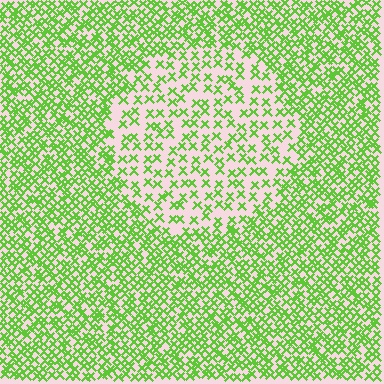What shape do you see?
I see a circle.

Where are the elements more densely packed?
The elements are more densely packed outside the circle boundary.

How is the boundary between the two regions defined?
The boundary is defined by a change in element density (approximately 2.1x ratio). All elements are the same color, size, and shape.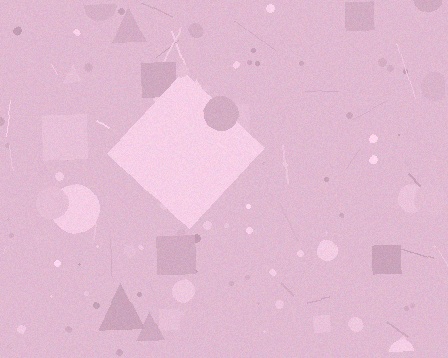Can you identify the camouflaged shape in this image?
The camouflaged shape is a diamond.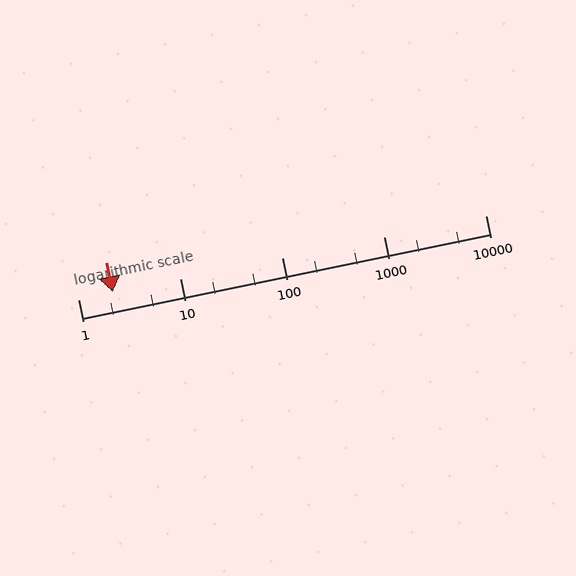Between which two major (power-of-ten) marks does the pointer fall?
The pointer is between 1 and 10.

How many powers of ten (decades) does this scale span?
The scale spans 4 decades, from 1 to 10000.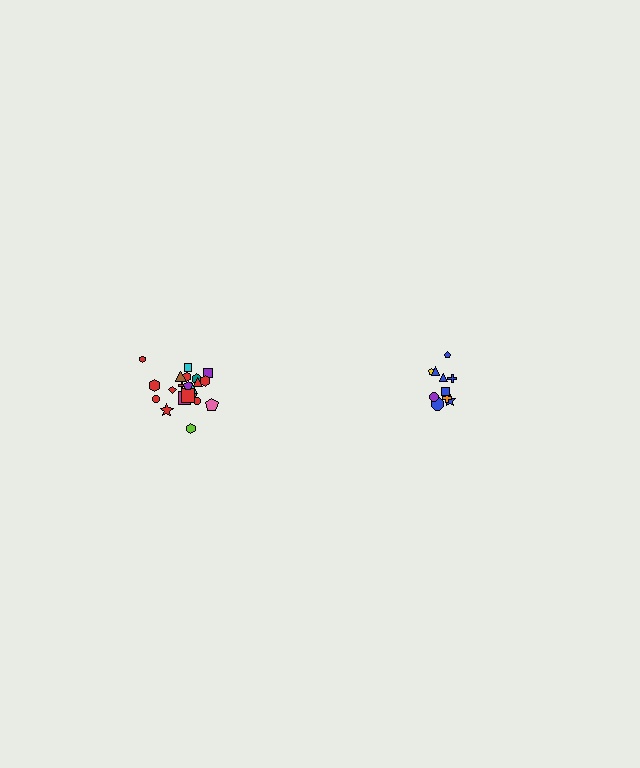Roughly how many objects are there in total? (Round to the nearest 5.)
Roughly 30 objects in total.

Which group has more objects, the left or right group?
The left group.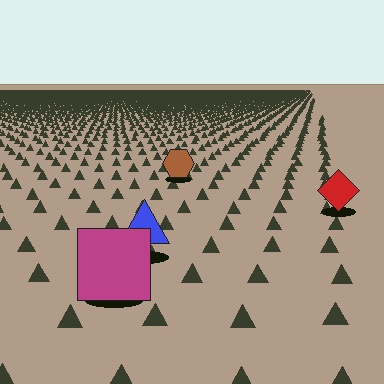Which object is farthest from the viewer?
The brown hexagon is farthest from the viewer. It appears smaller and the ground texture around it is denser.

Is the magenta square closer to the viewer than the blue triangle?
Yes. The magenta square is closer — you can tell from the texture gradient: the ground texture is coarser near it.